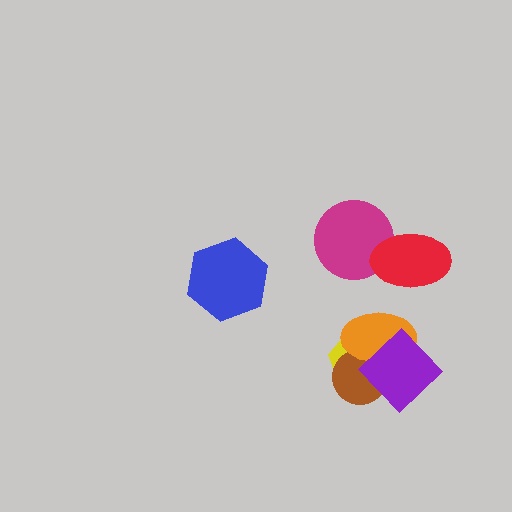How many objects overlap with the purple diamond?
3 objects overlap with the purple diamond.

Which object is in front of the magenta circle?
The red ellipse is in front of the magenta circle.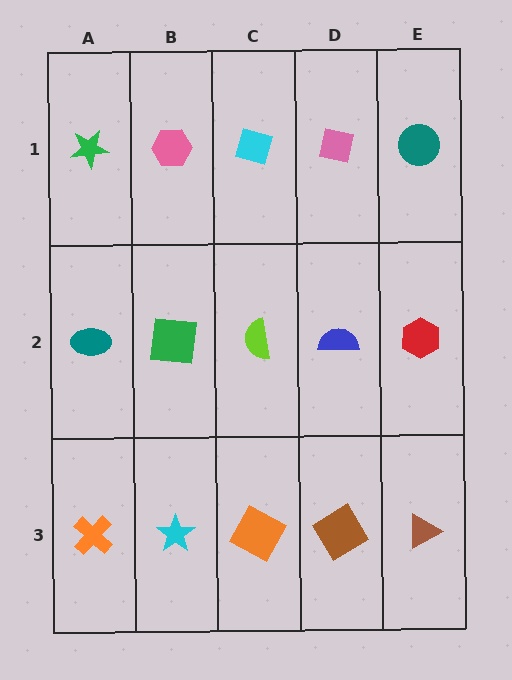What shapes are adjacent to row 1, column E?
A red hexagon (row 2, column E), a pink square (row 1, column D).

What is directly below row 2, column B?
A cyan star.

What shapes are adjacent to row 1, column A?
A teal ellipse (row 2, column A), a pink hexagon (row 1, column B).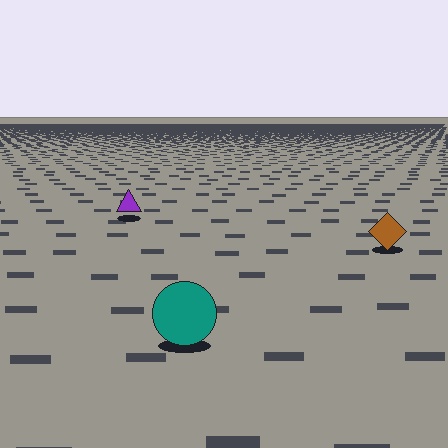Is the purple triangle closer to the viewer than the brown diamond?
No. The brown diamond is closer — you can tell from the texture gradient: the ground texture is coarser near it.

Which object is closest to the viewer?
The teal circle is closest. The texture marks near it are larger and more spread out.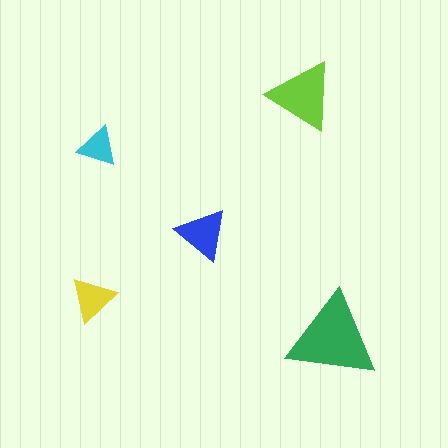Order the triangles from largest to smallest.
the green one, the lime one, the blue one, the yellow one, the cyan one.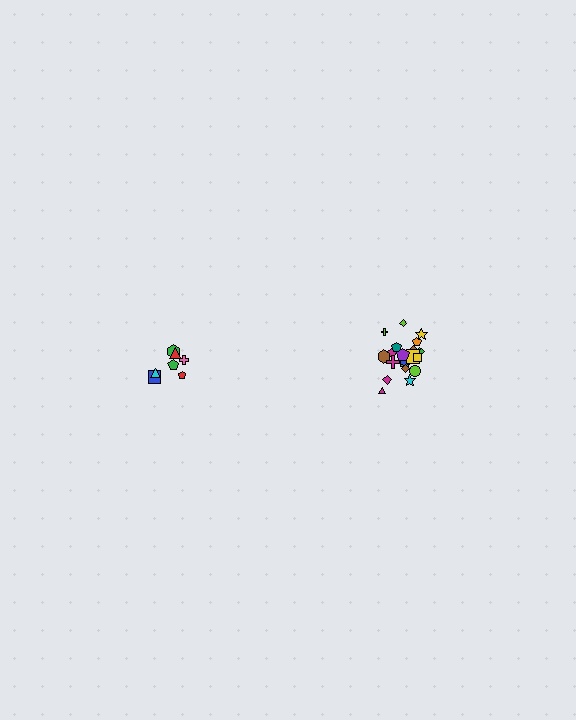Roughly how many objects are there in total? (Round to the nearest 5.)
Roughly 30 objects in total.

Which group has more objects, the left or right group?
The right group.